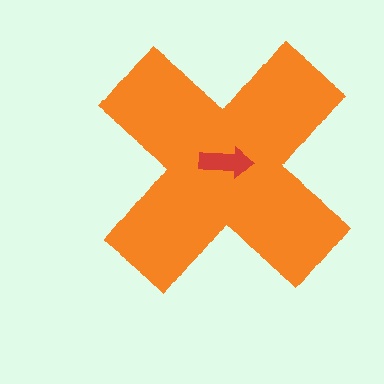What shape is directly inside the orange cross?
The red arrow.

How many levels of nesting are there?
2.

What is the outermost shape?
The orange cross.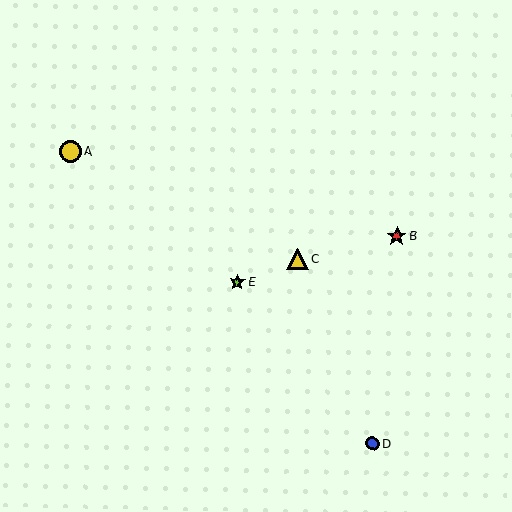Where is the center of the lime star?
The center of the lime star is at (237, 282).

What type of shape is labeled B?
Shape B is a red star.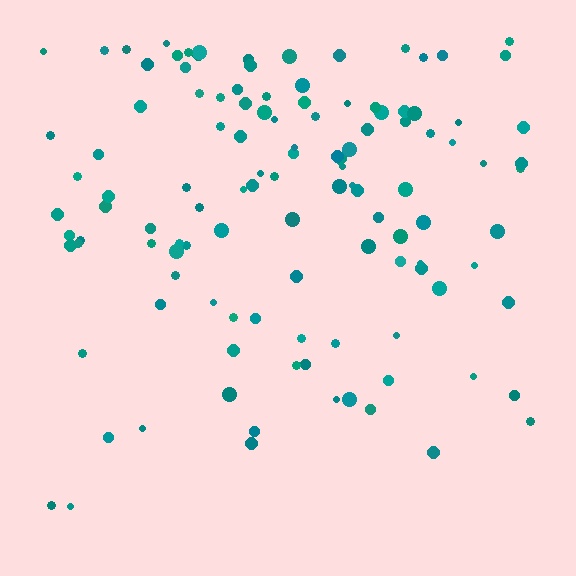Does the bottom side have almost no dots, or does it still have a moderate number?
Still a moderate number, just noticeably fewer than the top.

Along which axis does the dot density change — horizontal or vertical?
Vertical.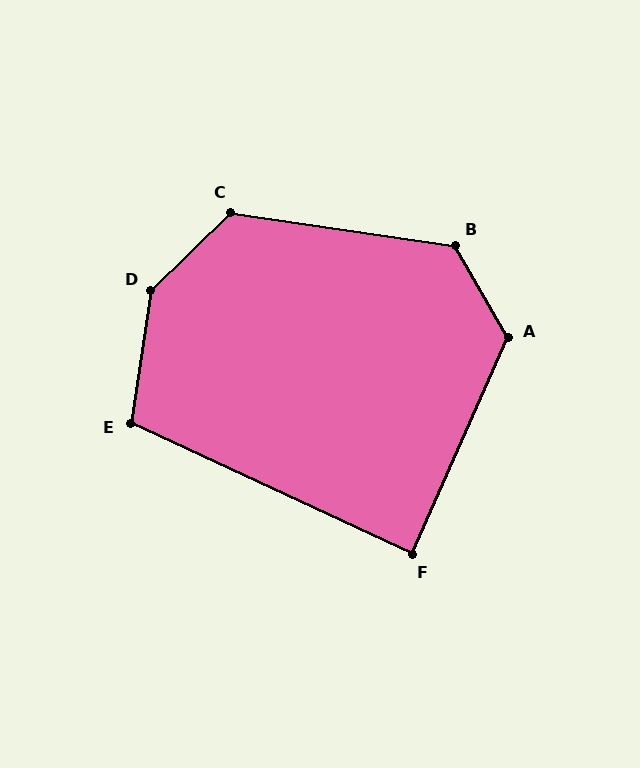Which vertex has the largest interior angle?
D, at approximately 143 degrees.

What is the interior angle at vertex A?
Approximately 127 degrees (obtuse).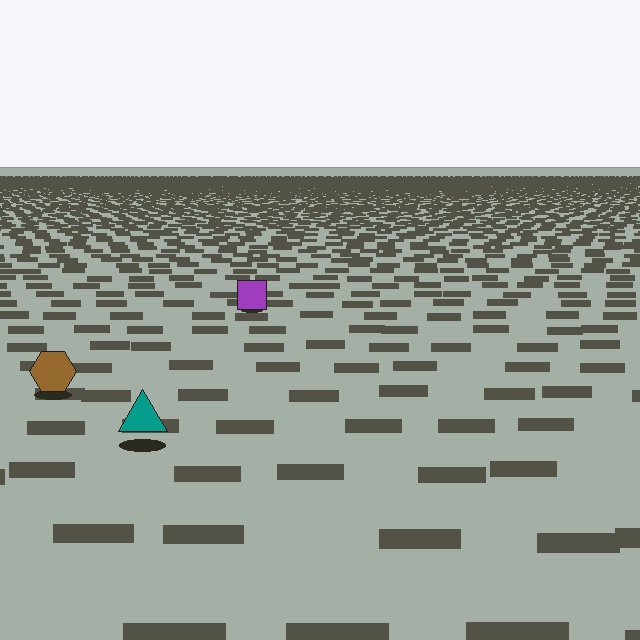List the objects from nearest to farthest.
From nearest to farthest: the teal triangle, the brown hexagon, the purple square.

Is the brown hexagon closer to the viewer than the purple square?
Yes. The brown hexagon is closer — you can tell from the texture gradient: the ground texture is coarser near it.